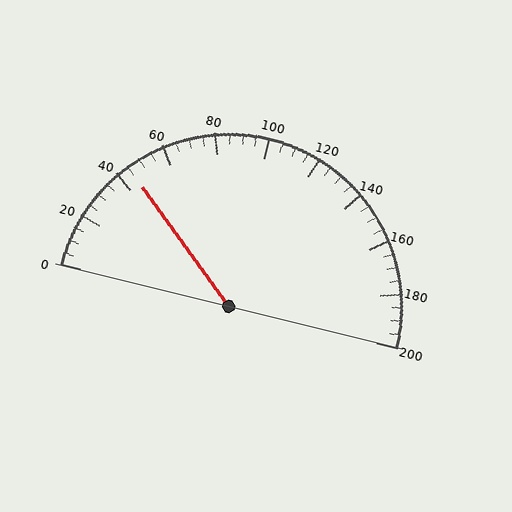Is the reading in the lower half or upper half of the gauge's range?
The reading is in the lower half of the range (0 to 200).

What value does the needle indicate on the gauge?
The needle indicates approximately 45.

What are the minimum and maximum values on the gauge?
The gauge ranges from 0 to 200.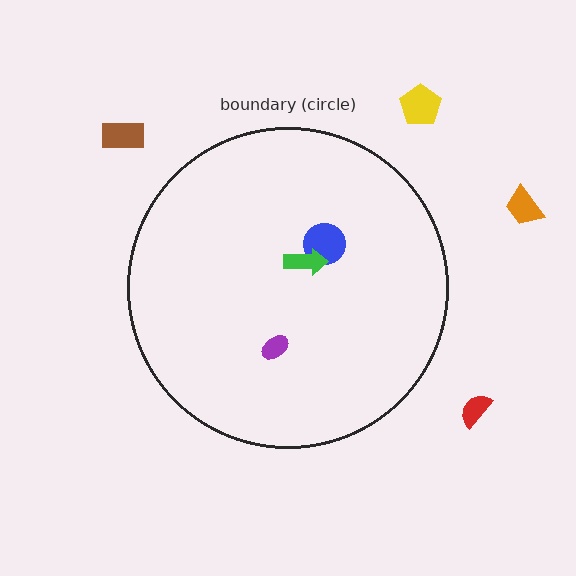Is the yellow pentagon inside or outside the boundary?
Outside.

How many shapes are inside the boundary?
3 inside, 4 outside.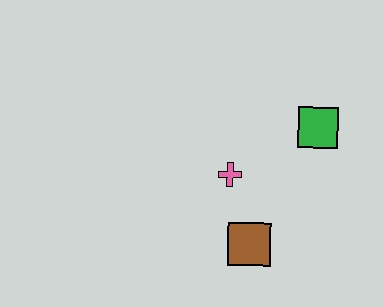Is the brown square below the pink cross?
Yes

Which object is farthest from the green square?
The brown square is farthest from the green square.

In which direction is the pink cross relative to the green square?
The pink cross is to the left of the green square.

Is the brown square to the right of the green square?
No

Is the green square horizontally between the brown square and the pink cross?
No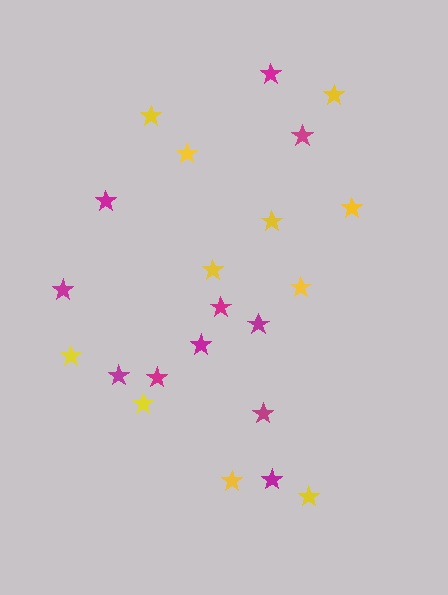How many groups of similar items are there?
There are 2 groups: one group of magenta stars (11) and one group of yellow stars (11).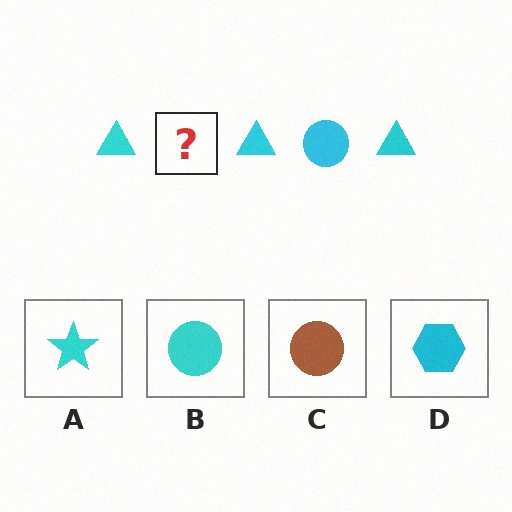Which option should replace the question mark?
Option B.